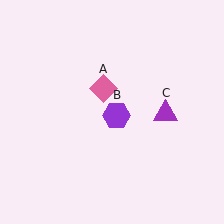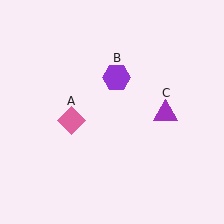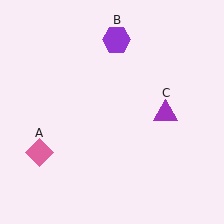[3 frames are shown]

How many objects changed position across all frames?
2 objects changed position: pink diamond (object A), purple hexagon (object B).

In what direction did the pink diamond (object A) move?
The pink diamond (object A) moved down and to the left.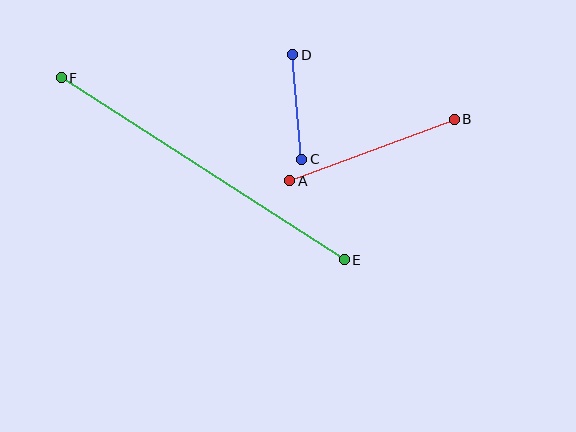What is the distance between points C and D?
The distance is approximately 105 pixels.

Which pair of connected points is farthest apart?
Points E and F are farthest apart.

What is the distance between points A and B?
The distance is approximately 176 pixels.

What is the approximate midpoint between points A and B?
The midpoint is at approximately (372, 150) pixels.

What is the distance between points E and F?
The distance is approximately 337 pixels.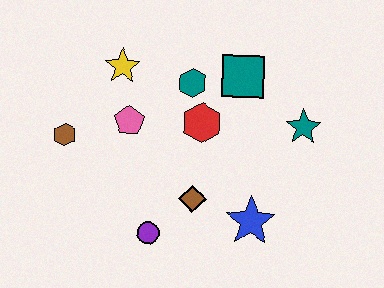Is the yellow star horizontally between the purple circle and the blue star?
No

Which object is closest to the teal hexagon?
The red hexagon is closest to the teal hexagon.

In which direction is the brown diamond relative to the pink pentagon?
The brown diamond is below the pink pentagon.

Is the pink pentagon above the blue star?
Yes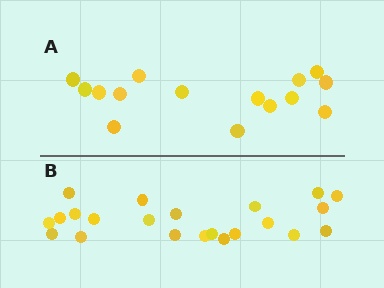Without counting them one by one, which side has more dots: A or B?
Region B (the bottom region) has more dots.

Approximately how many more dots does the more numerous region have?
Region B has roughly 8 or so more dots than region A.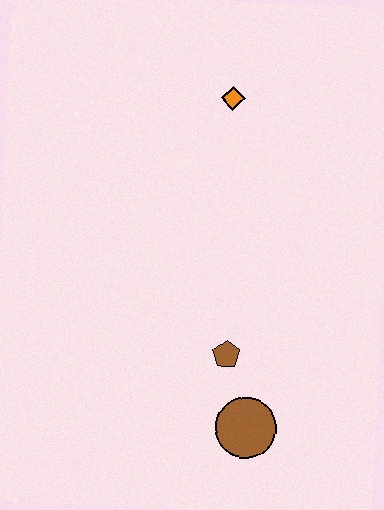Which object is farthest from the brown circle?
The orange diamond is farthest from the brown circle.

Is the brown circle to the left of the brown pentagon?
No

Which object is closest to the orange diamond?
The brown pentagon is closest to the orange diamond.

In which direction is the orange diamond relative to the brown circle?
The orange diamond is above the brown circle.